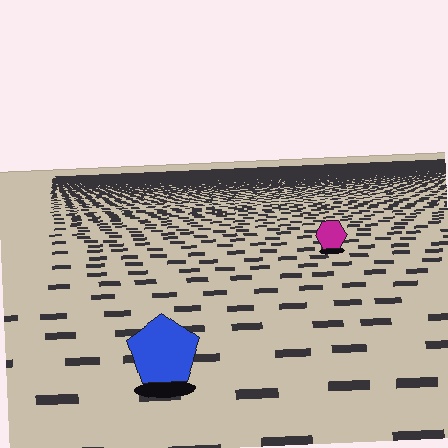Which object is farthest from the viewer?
The magenta hexagon is farthest from the viewer. It appears smaller and the ground texture around it is denser.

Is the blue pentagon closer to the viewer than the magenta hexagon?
Yes. The blue pentagon is closer — you can tell from the texture gradient: the ground texture is coarser near it.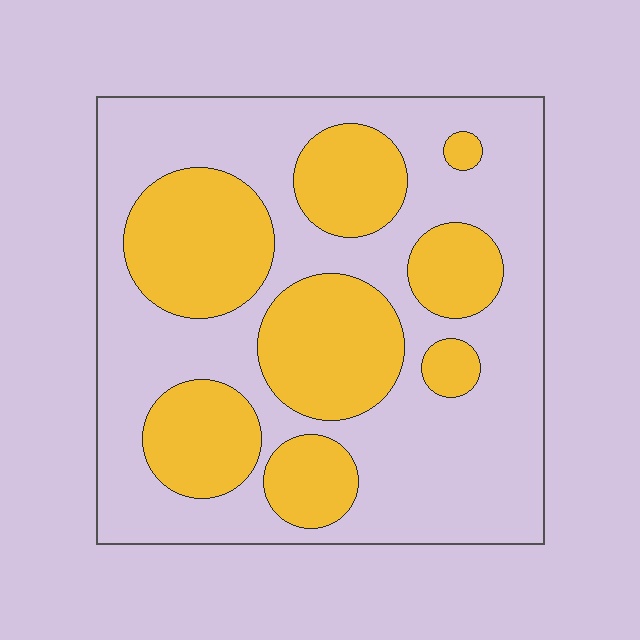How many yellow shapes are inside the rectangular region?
8.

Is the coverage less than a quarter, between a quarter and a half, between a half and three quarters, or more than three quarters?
Between a quarter and a half.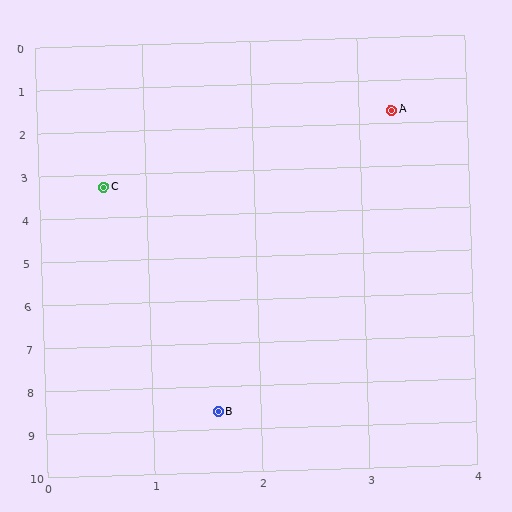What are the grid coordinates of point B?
Point B is at approximately (1.6, 8.6).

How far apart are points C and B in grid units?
Points C and B are about 5.4 grid units apart.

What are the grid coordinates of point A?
Point A is at approximately (3.3, 1.7).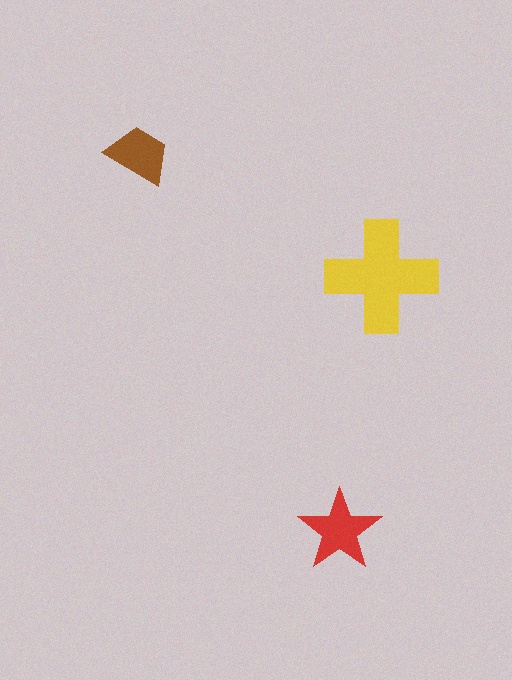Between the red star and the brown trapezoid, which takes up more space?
The red star.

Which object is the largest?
The yellow cross.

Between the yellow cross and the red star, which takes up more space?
The yellow cross.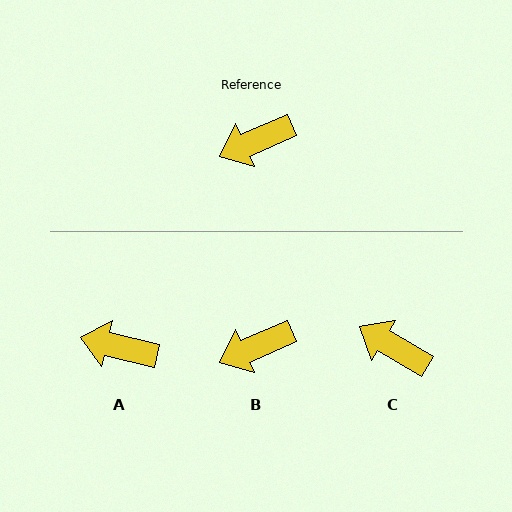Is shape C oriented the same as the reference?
No, it is off by about 54 degrees.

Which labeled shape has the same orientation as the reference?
B.